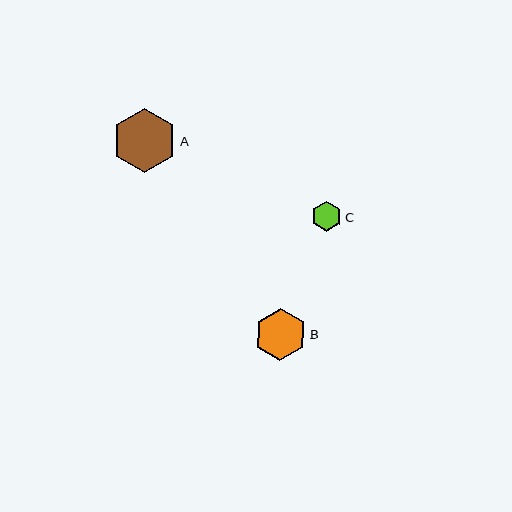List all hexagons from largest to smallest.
From largest to smallest: A, B, C.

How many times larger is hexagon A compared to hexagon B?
Hexagon A is approximately 1.2 times the size of hexagon B.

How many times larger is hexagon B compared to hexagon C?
Hexagon B is approximately 1.8 times the size of hexagon C.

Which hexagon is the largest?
Hexagon A is the largest with a size of approximately 65 pixels.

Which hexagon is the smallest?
Hexagon C is the smallest with a size of approximately 30 pixels.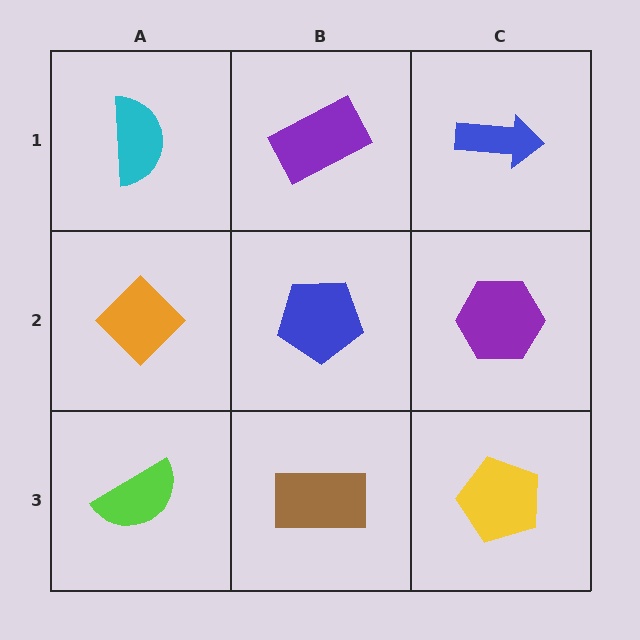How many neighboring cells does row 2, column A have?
3.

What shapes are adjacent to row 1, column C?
A purple hexagon (row 2, column C), a purple rectangle (row 1, column B).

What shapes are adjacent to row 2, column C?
A blue arrow (row 1, column C), a yellow pentagon (row 3, column C), a blue pentagon (row 2, column B).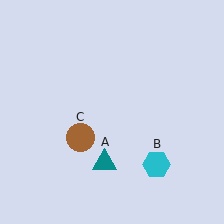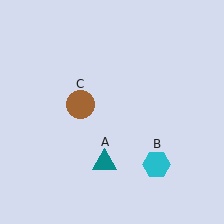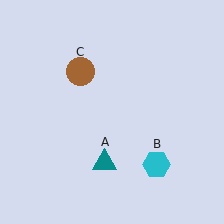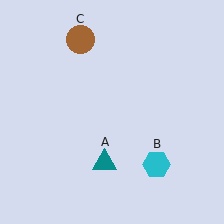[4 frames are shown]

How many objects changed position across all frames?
1 object changed position: brown circle (object C).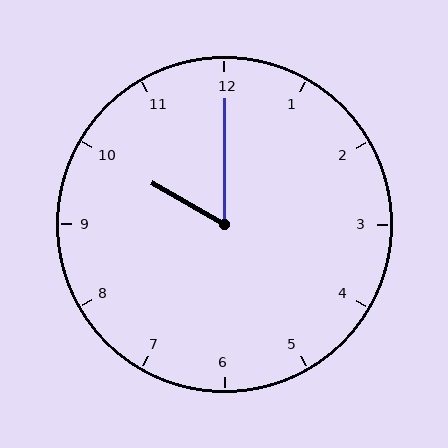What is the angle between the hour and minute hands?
Approximately 60 degrees.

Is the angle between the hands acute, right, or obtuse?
It is acute.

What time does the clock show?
10:00.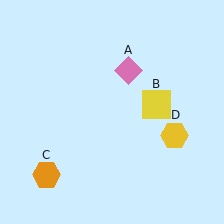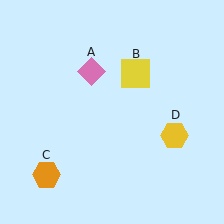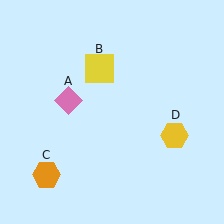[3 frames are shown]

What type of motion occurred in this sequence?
The pink diamond (object A), yellow square (object B) rotated counterclockwise around the center of the scene.